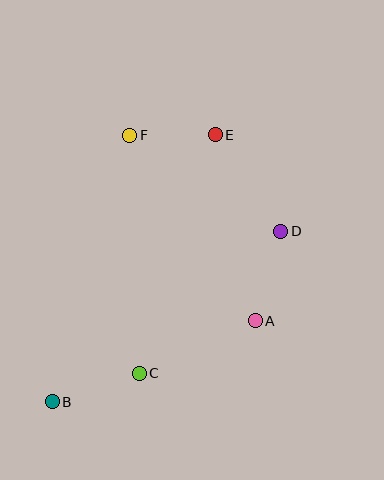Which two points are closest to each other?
Points E and F are closest to each other.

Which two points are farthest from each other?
Points B and E are farthest from each other.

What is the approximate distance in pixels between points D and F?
The distance between D and F is approximately 179 pixels.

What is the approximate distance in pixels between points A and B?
The distance between A and B is approximately 219 pixels.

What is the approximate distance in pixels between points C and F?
The distance between C and F is approximately 238 pixels.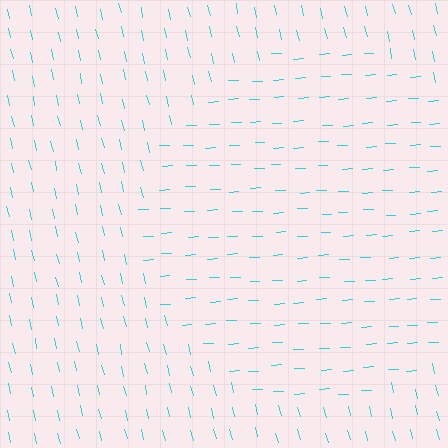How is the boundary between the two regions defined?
The boundary is defined purely by a change in line orientation (approximately 79 degrees difference). All lines are the same color and thickness.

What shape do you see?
I see a circle.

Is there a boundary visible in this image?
Yes, there is a texture boundary formed by a change in line orientation.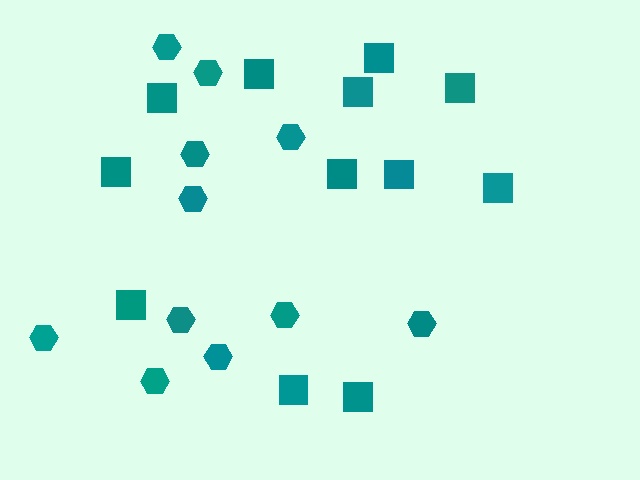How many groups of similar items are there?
There are 2 groups: one group of hexagons (11) and one group of squares (12).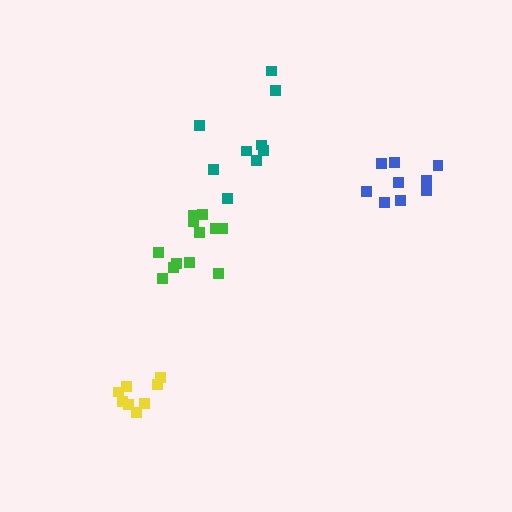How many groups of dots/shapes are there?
There are 4 groups.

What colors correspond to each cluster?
The clusters are colored: green, blue, teal, yellow.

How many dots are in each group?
Group 1: 12 dots, Group 2: 9 dots, Group 3: 9 dots, Group 4: 8 dots (38 total).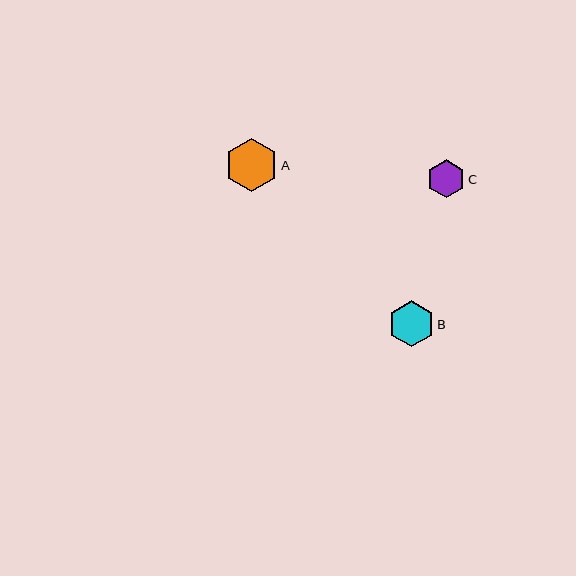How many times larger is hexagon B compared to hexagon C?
Hexagon B is approximately 1.2 times the size of hexagon C.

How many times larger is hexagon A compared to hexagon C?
Hexagon A is approximately 1.4 times the size of hexagon C.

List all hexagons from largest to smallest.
From largest to smallest: A, B, C.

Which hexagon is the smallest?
Hexagon C is the smallest with a size of approximately 38 pixels.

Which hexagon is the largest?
Hexagon A is the largest with a size of approximately 53 pixels.